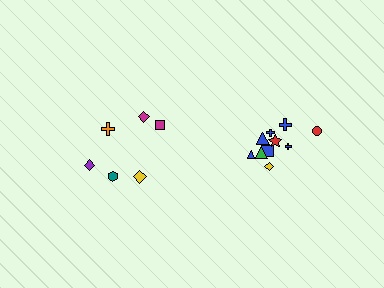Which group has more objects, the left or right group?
The right group.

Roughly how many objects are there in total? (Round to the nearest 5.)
Roughly 15 objects in total.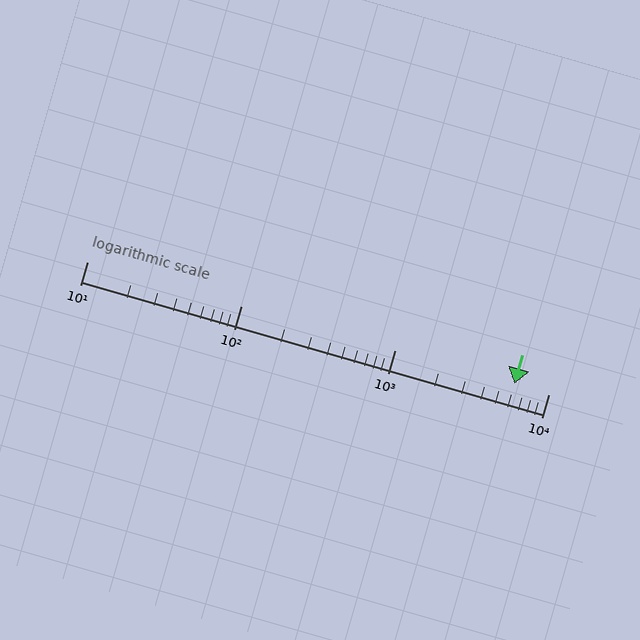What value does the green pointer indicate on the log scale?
The pointer indicates approximately 6000.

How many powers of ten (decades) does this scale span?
The scale spans 3 decades, from 10 to 10000.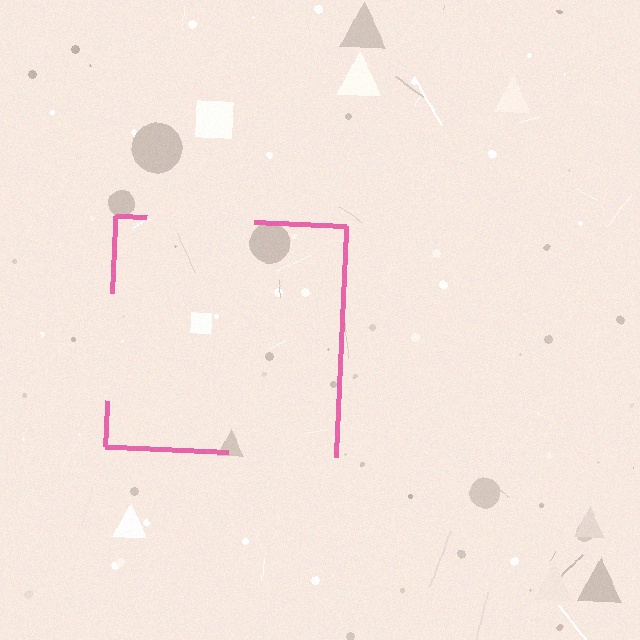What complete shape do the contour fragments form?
The contour fragments form a square.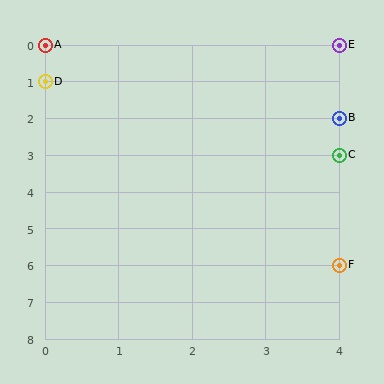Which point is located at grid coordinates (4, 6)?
Point F is at (4, 6).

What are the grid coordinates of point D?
Point D is at grid coordinates (0, 1).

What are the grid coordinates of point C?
Point C is at grid coordinates (4, 3).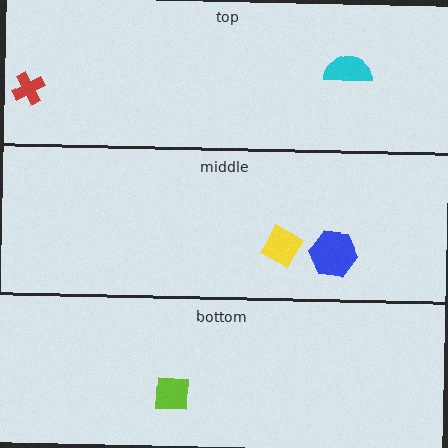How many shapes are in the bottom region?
1.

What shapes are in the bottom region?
The lime square.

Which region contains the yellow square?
The middle region.